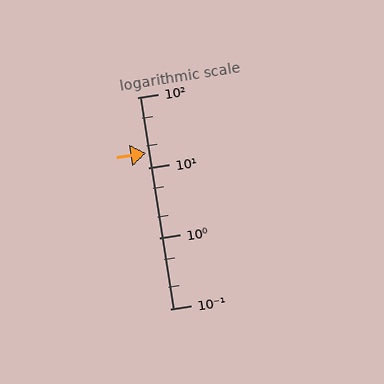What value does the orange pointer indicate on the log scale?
The pointer indicates approximately 16.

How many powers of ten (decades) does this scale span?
The scale spans 3 decades, from 0.1 to 100.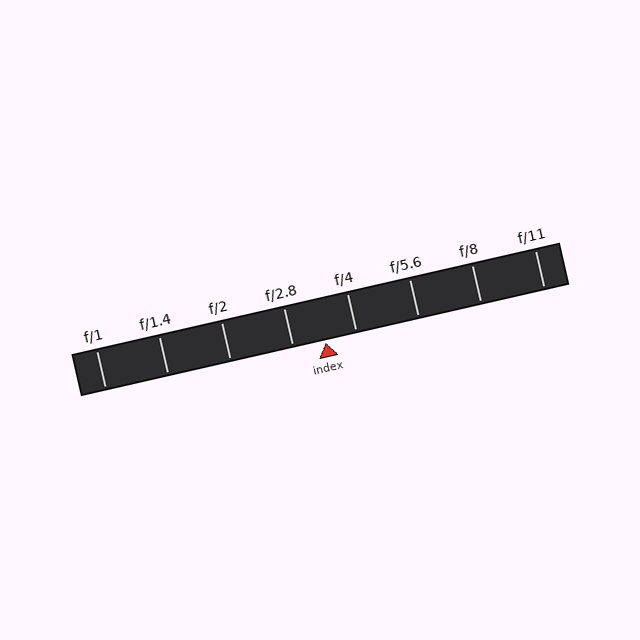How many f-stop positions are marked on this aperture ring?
There are 8 f-stop positions marked.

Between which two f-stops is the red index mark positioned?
The index mark is between f/2.8 and f/4.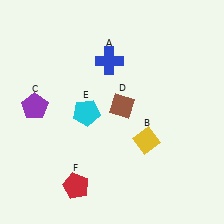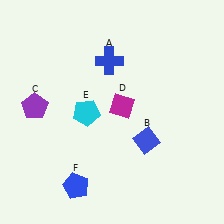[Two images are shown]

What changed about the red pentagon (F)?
In Image 1, F is red. In Image 2, it changed to blue.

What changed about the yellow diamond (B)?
In Image 1, B is yellow. In Image 2, it changed to blue.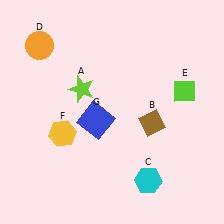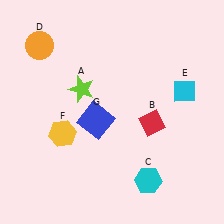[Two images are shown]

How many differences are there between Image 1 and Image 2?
There are 2 differences between the two images.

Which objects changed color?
B changed from brown to red. E changed from lime to cyan.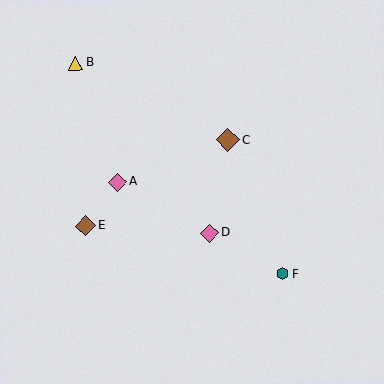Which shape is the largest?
The brown diamond (labeled C) is the largest.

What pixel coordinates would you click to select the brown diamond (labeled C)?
Click at (228, 140) to select the brown diamond C.